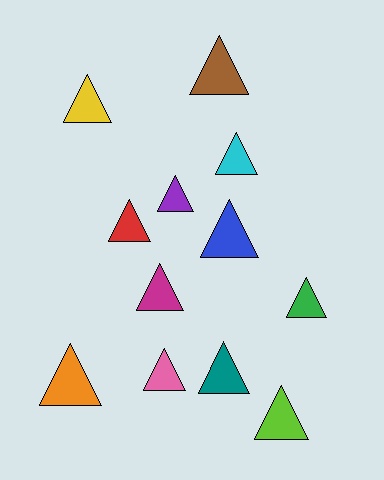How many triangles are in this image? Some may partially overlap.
There are 12 triangles.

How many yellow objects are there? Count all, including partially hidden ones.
There is 1 yellow object.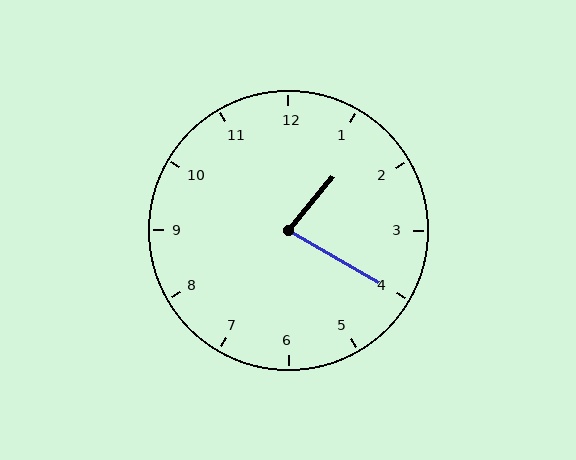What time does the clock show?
1:20.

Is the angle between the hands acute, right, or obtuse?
It is acute.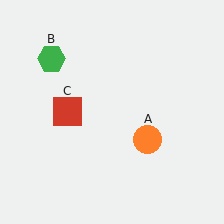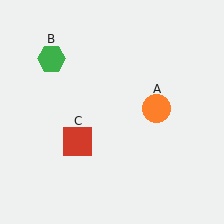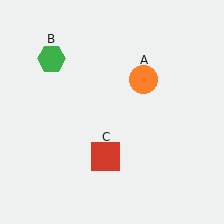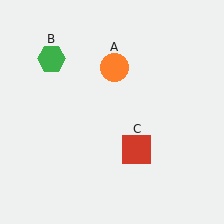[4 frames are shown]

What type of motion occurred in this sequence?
The orange circle (object A), red square (object C) rotated counterclockwise around the center of the scene.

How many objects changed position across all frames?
2 objects changed position: orange circle (object A), red square (object C).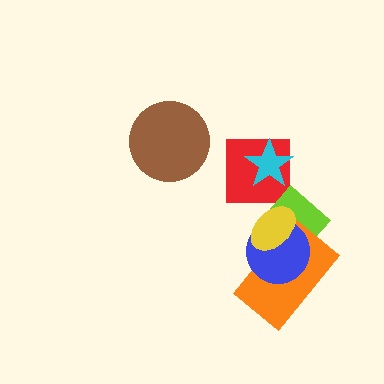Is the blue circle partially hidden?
Yes, it is partially covered by another shape.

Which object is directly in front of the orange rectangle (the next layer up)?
The blue circle is directly in front of the orange rectangle.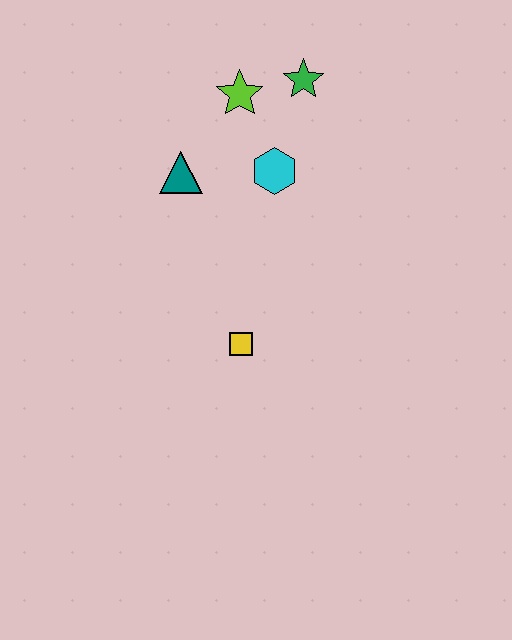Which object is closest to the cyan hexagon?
The lime star is closest to the cyan hexagon.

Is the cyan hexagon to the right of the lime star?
Yes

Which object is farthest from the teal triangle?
The yellow square is farthest from the teal triangle.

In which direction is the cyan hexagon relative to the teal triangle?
The cyan hexagon is to the right of the teal triangle.